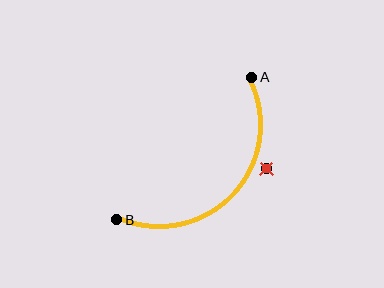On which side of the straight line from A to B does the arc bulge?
The arc bulges below and to the right of the straight line connecting A and B.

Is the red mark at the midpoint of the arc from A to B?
No — the red mark does not lie on the arc at all. It sits slightly outside the curve.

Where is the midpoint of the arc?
The arc midpoint is the point on the curve farthest from the straight line joining A and B. It sits below and to the right of that line.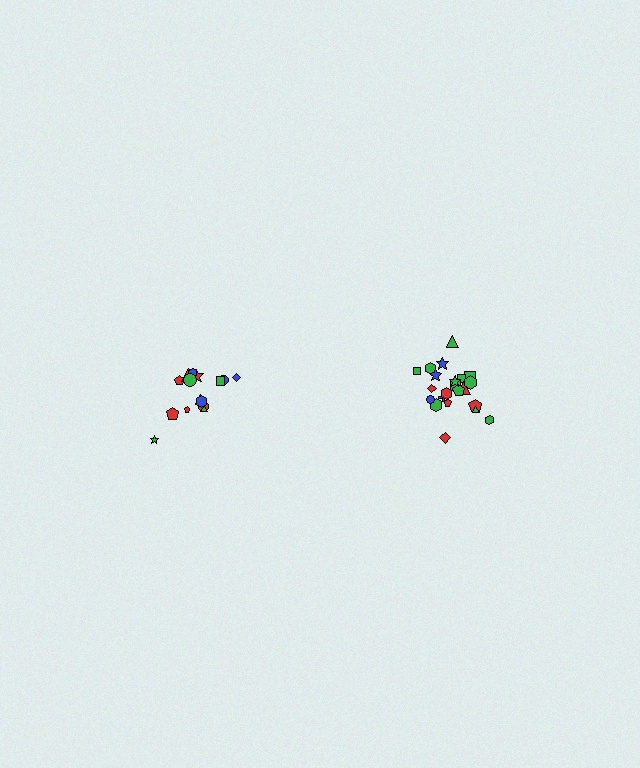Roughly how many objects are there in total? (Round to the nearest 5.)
Roughly 35 objects in total.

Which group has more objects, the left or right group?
The right group.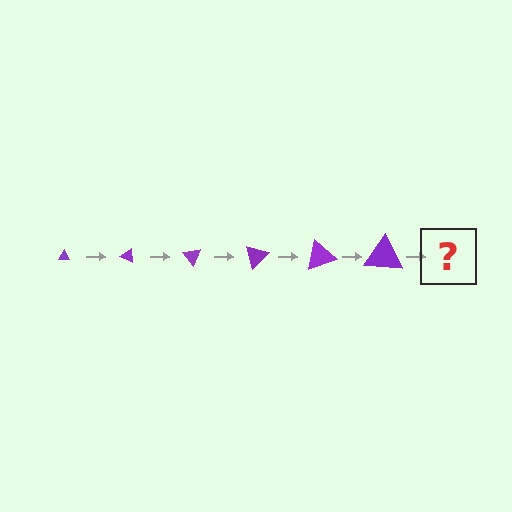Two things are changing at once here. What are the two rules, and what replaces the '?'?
The two rules are that the triangle grows larger each step and it rotates 25 degrees each step. The '?' should be a triangle, larger than the previous one and rotated 150 degrees from the start.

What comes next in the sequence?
The next element should be a triangle, larger than the previous one and rotated 150 degrees from the start.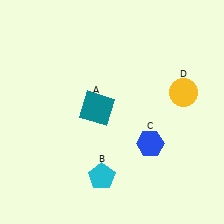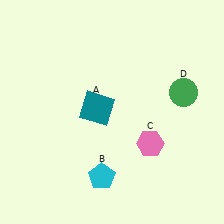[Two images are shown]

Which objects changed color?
C changed from blue to pink. D changed from yellow to green.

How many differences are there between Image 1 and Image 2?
There are 2 differences between the two images.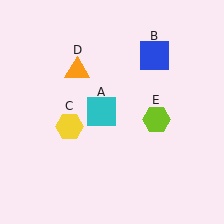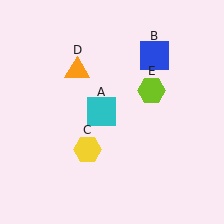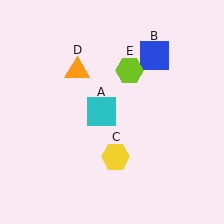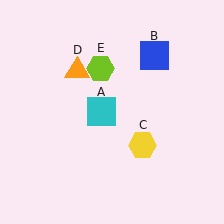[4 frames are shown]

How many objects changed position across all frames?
2 objects changed position: yellow hexagon (object C), lime hexagon (object E).